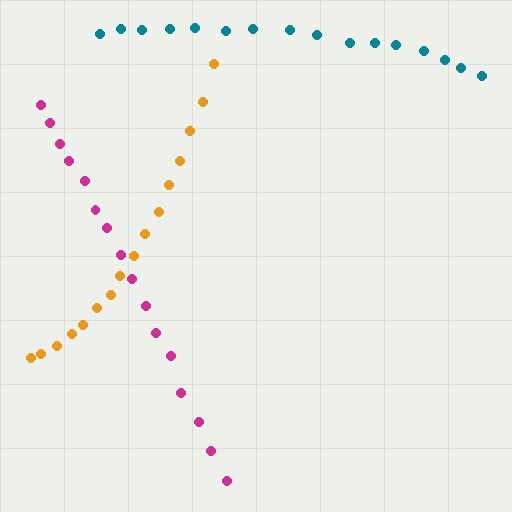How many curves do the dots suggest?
There are 3 distinct paths.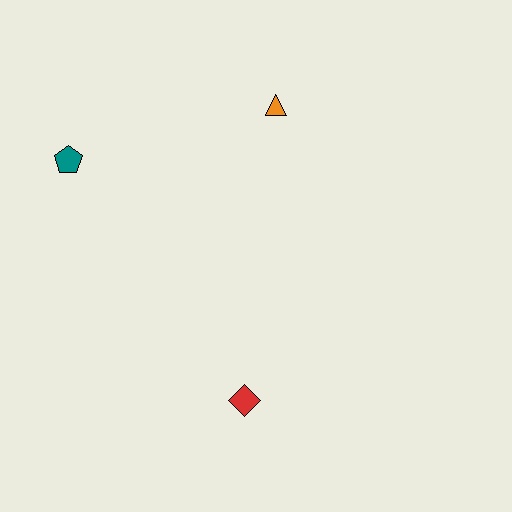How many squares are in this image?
There are no squares.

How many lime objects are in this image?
There are no lime objects.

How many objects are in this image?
There are 3 objects.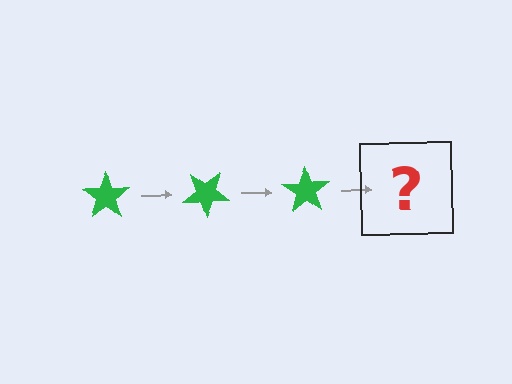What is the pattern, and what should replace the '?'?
The pattern is that the star rotates 35 degrees each step. The '?' should be a green star rotated 105 degrees.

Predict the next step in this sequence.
The next step is a green star rotated 105 degrees.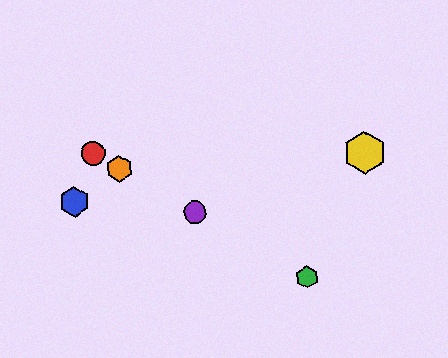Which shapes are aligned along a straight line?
The red circle, the green hexagon, the purple circle, the orange hexagon are aligned along a straight line.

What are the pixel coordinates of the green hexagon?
The green hexagon is at (307, 277).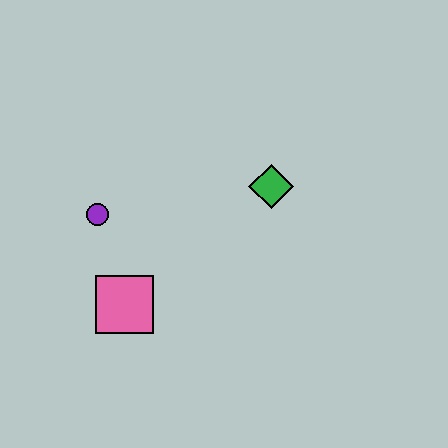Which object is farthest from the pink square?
The green diamond is farthest from the pink square.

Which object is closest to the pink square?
The purple circle is closest to the pink square.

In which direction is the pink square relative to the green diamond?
The pink square is to the left of the green diamond.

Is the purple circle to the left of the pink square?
Yes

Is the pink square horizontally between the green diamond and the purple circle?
Yes